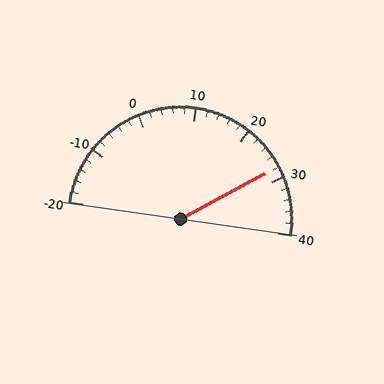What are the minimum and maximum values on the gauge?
The gauge ranges from -20 to 40.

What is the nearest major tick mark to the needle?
The nearest major tick mark is 30.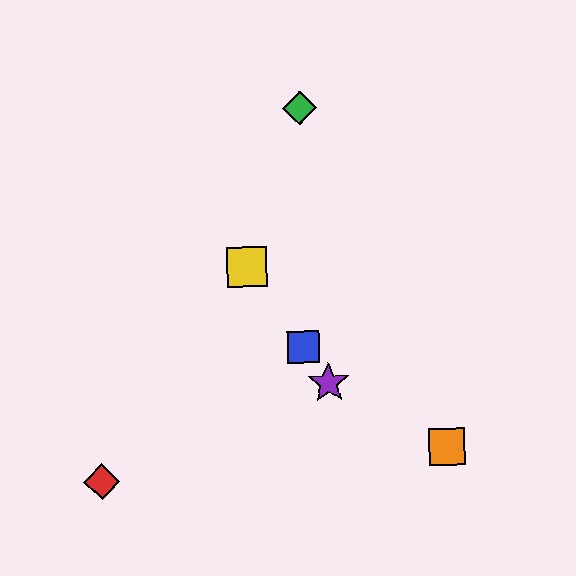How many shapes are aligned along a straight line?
3 shapes (the blue square, the yellow square, the purple star) are aligned along a straight line.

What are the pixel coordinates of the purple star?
The purple star is at (329, 383).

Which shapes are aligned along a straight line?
The blue square, the yellow square, the purple star are aligned along a straight line.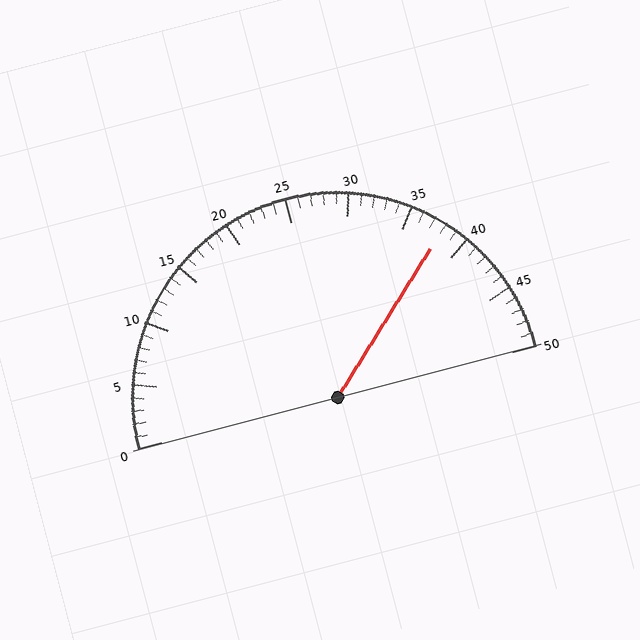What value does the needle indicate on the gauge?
The needle indicates approximately 38.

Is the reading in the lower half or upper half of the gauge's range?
The reading is in the upper half of the range (0 to 50).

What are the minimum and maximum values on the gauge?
The gauge ranges from 0 to 50.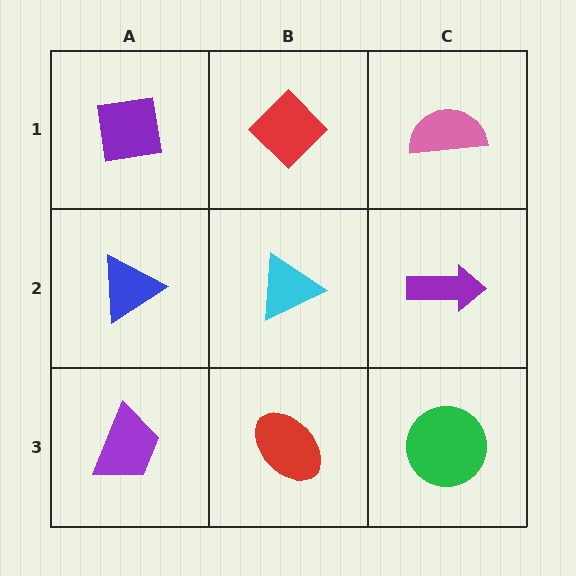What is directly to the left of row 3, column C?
A red ellipse.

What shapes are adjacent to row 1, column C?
A purple arrow (row 2, column C), a red diamond (row 1, column B).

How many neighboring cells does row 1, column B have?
3.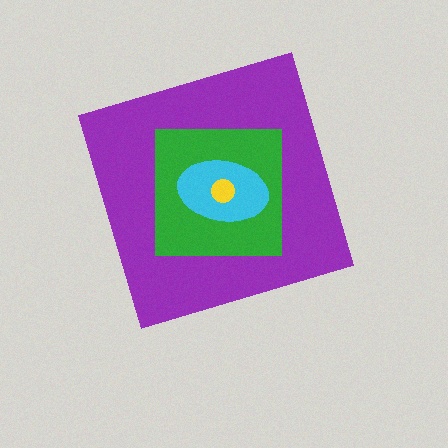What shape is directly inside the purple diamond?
The green square.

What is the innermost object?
The yellow circle.